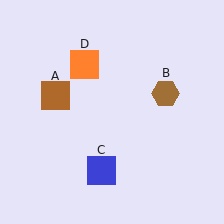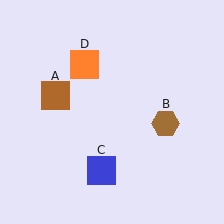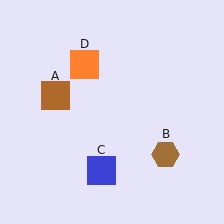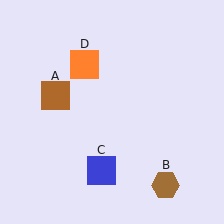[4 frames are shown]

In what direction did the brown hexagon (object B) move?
The brown hexagon (object B) moved down.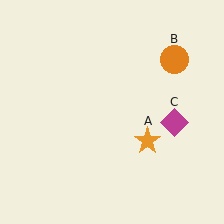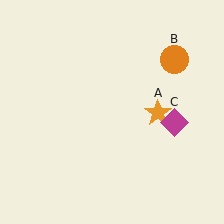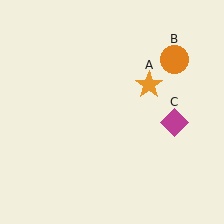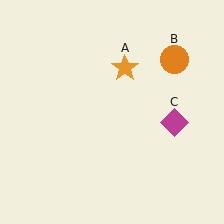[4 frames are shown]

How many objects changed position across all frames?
1 object changed position: orange star (object A).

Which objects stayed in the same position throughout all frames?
Orange circle (object B) and magenta diamond (object C) remained stationary.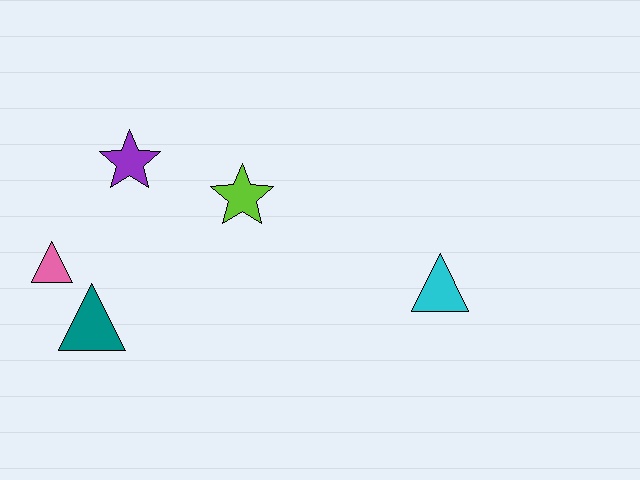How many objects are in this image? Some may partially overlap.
There are 5 objects.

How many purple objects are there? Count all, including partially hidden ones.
There is 1 purple object.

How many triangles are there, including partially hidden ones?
There are 3 triangles.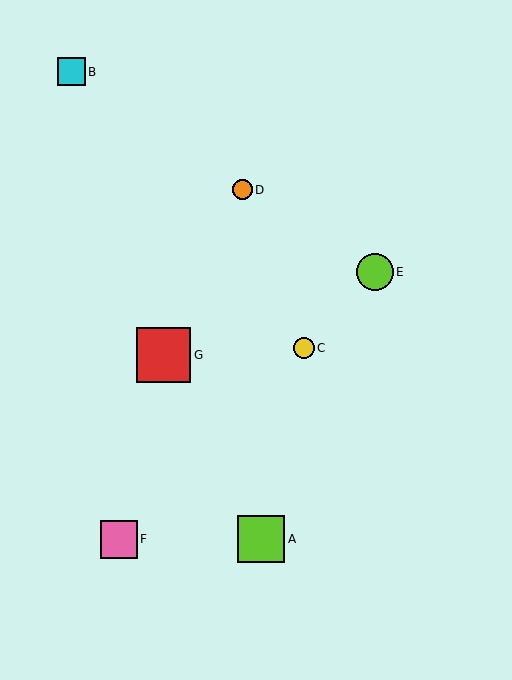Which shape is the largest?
The red square (labeled G) is the largest.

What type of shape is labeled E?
Shape E is a lime circle.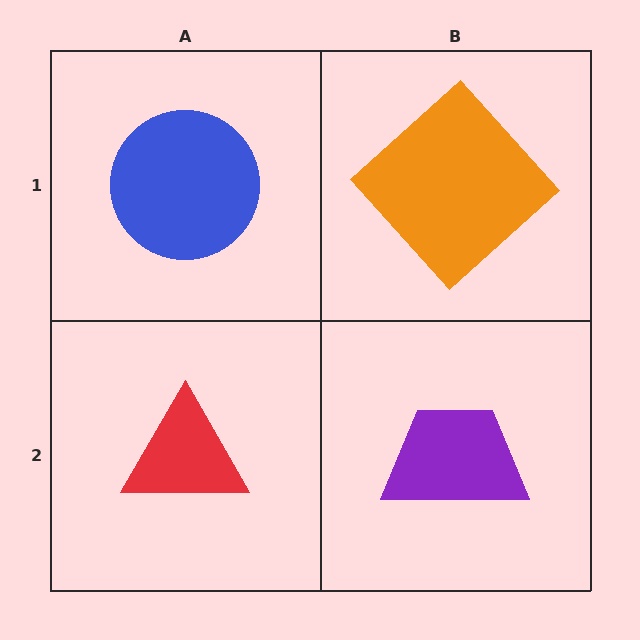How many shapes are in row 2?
2 shapes.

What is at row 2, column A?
A red triangle.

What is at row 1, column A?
A blue circle.